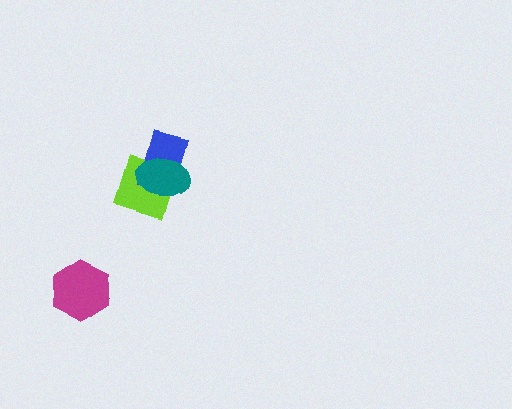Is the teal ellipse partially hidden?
No, no other shape covers it.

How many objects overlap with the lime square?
2 objects overlap with the lime square.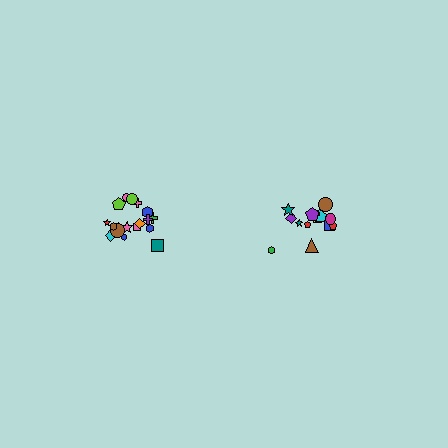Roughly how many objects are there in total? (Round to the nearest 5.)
Roughly 35 objects in total.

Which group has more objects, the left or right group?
The left group.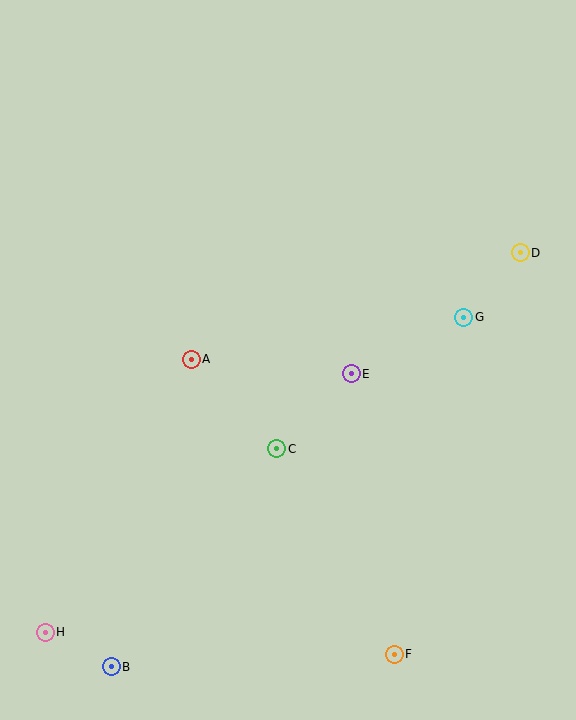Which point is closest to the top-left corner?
Point A is closest to the top-left corner.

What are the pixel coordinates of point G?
Point G is at (464, 317).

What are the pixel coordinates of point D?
Point D is at (520, 253).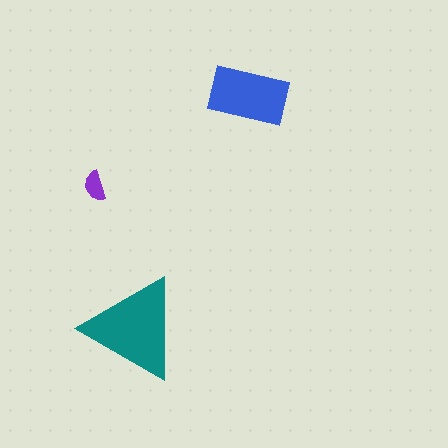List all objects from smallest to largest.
The purple semicircle, the blue rectangle, the teal triangle.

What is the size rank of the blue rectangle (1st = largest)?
2nd.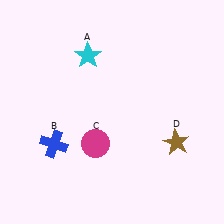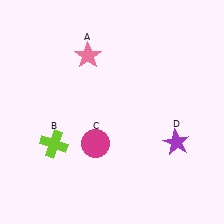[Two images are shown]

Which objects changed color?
A changed from cyan to pink. B changed from blue to lime. D changed from brown to purple.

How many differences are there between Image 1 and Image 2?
There are 3 differences between the two images.